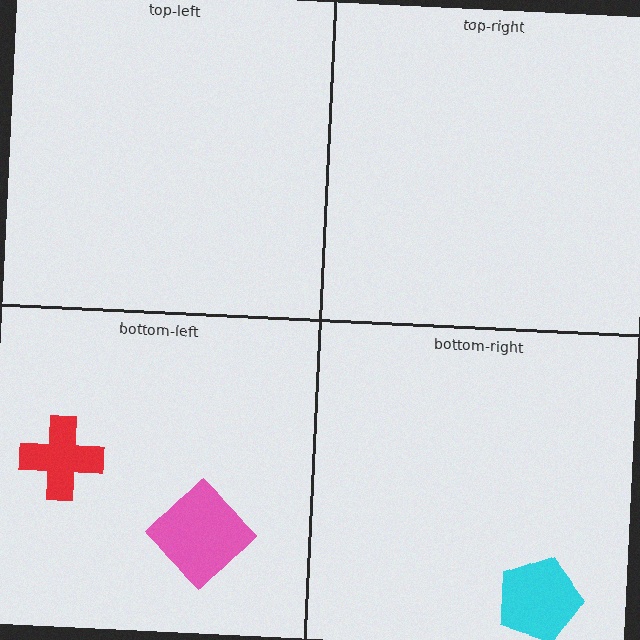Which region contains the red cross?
The bottom-left region.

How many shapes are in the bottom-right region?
1.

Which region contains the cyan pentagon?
The bottom-right region.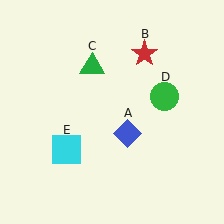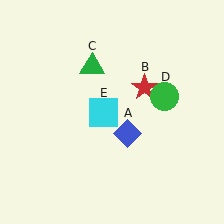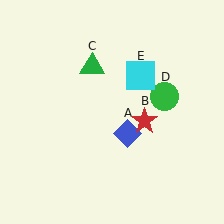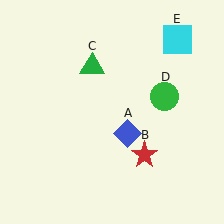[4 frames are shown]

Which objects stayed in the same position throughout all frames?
Blue diamond (object A) and green triangle (object C) and green circle (object D) remained stationary.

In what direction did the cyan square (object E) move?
The cyan square (object E) moved up and to the right.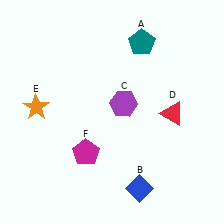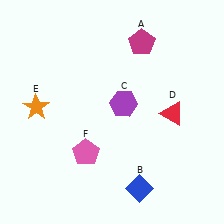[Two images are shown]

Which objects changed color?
A changed from teal to magenta. F changed from magenta to pink.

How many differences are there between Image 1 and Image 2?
There are 2 differences between the two images.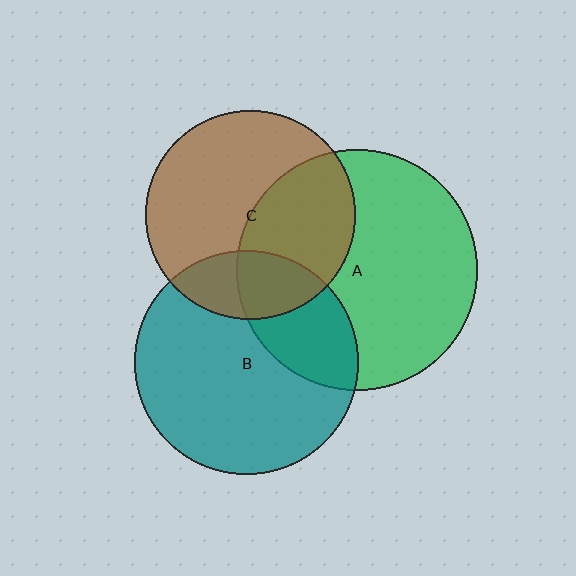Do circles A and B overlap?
Yes.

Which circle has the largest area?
Circle A (green).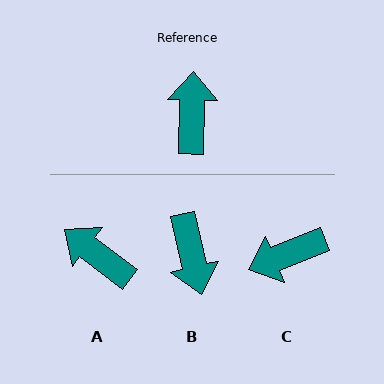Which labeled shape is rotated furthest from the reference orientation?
B, about 166 degrees away.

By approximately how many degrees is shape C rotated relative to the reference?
Approximately 113 degrees counter-clockwise.